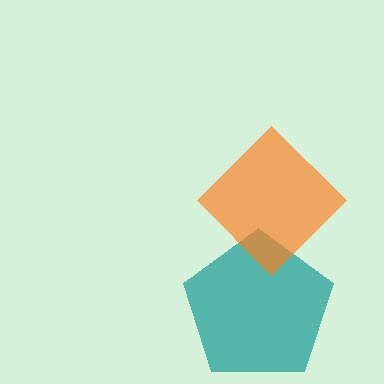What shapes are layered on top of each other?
The layered shapes are: a teal pentagon, an orange diamond.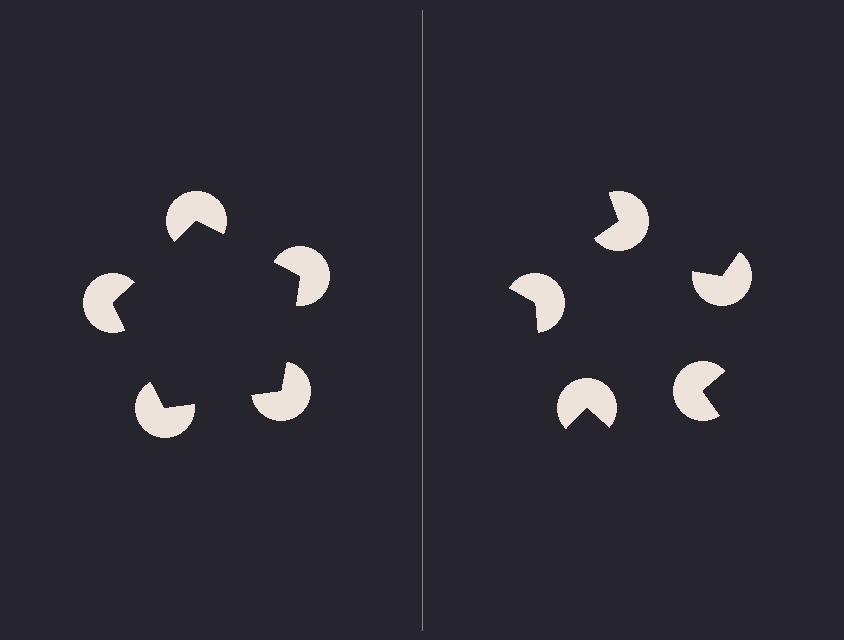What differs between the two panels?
The pac-man discs are positioned identically on both sides; only the wedge orientations differ. On the left they align to a pentagon; on the right they are misaligned.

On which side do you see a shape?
An illusory pentagon appears on the left side. On the right side the wedge cuts are rotated, so no coherent shape forms.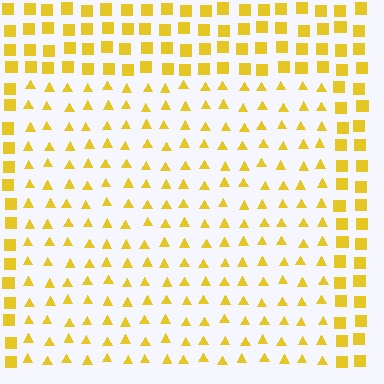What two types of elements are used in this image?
The image uses triangles inside the rectangle region and squares outside it.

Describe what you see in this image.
The image is filled with small yellow elements arranged in a uniform grid. A rectangle-shaped region contains triangles, while the surrounding area contains squares. The boundary is defined purely by the change in element shape.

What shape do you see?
I see a rectangle.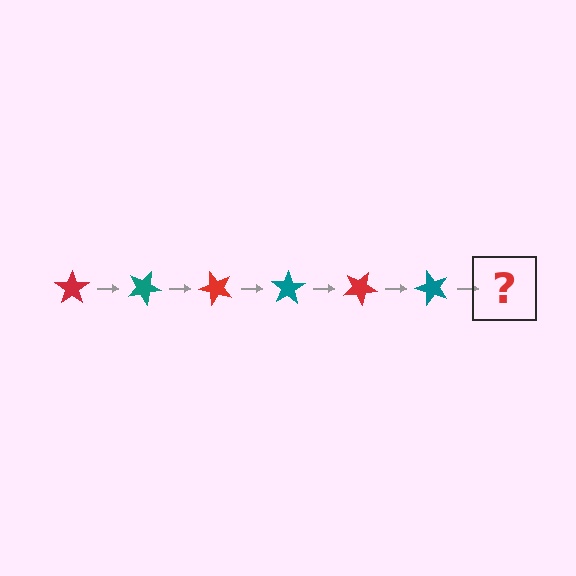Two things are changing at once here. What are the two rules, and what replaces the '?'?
The two rules are that it rotates 25 degrees each step and the color cycles through red and teal. The '?' should be a red star, rotated 150 degrees from the start.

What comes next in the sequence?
The next element should be a red star, rotated 150 degrees from the start.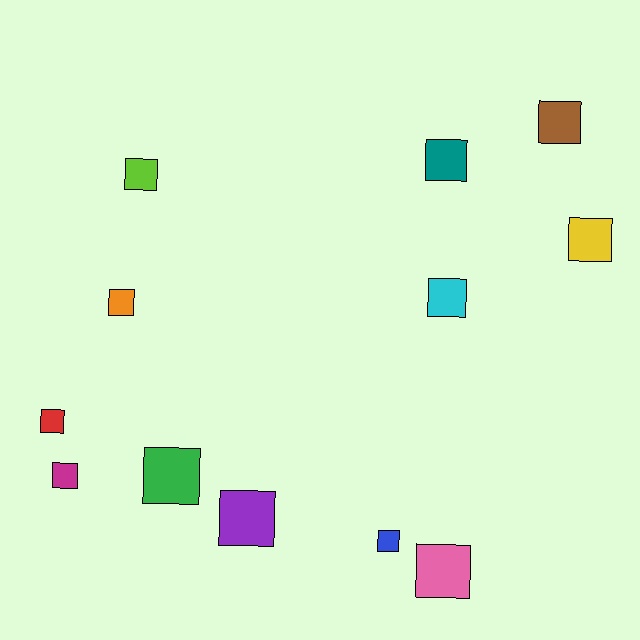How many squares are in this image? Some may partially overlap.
There are 12 squares.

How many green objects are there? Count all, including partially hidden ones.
There is 1 green object.